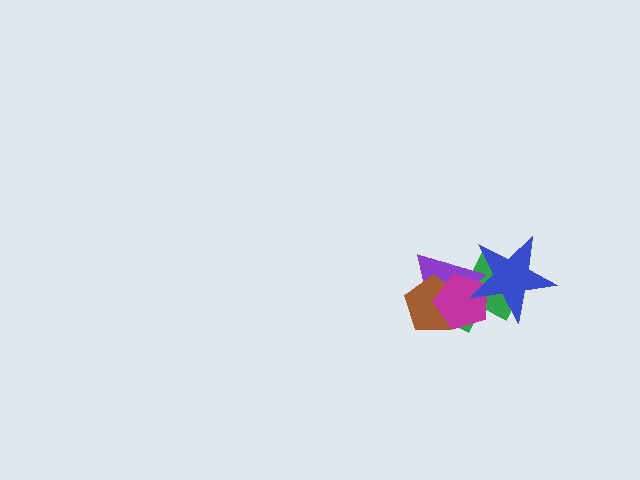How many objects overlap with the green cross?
4 objects overlap with the green cross.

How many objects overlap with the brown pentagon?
3 objects overlap with the brown pentagon.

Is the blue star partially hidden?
No, no other shape covers it.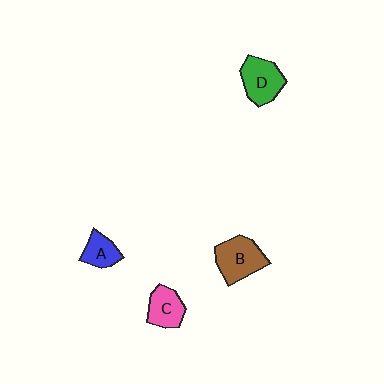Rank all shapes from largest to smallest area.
From largest to smallest: B (brown), D (green), C (pink), A (blue).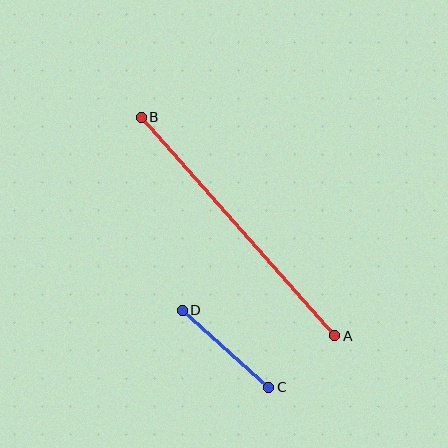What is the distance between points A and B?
The distance is approximately 292 pixels.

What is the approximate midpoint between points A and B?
The midpoint is at approximately (238, 226) pixels.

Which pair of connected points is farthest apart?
Points A and B are farthest apart.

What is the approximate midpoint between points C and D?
The midpoint is at approximately (226, 349) pixels.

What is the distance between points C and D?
The distance is approximately 116 pixels.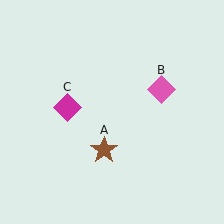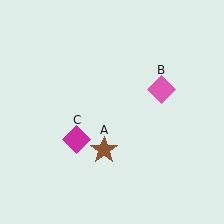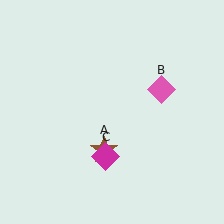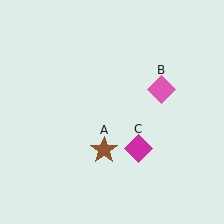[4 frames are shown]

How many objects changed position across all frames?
1 object changed position: magenta diamond (object C).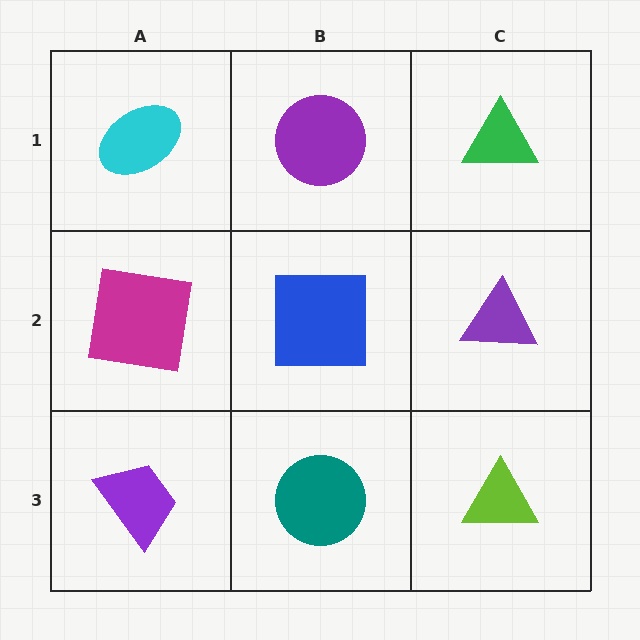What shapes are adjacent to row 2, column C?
A green triangle (row 1, column C), a lime triangle (row 3, column C), a blue square (row 2, column B).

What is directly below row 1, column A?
A magenta square.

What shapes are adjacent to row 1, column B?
A blue square (row 2, column B), a cyan ellipse (row 1, column A), a green triangle (row 1, column C).